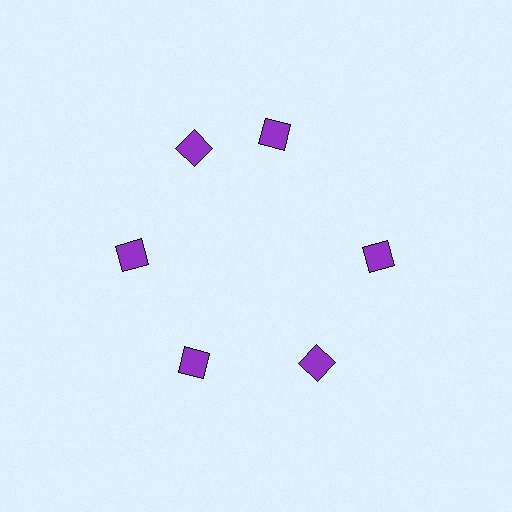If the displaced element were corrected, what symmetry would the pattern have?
It would have 6-fold rotational symmetry — the pattern would map onto itself every 60 degrees.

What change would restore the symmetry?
The symmetry would be restored by rotating it back into even spacing with its neighbors so that all 6 squares sit at equal angles and equal distance from the center.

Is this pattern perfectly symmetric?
No. The 6 purple squares are arranged in a ring, but one element near the 1 o'clock position is rotated out of alignment along the ring, breaking the 6-fold rotational symmetry.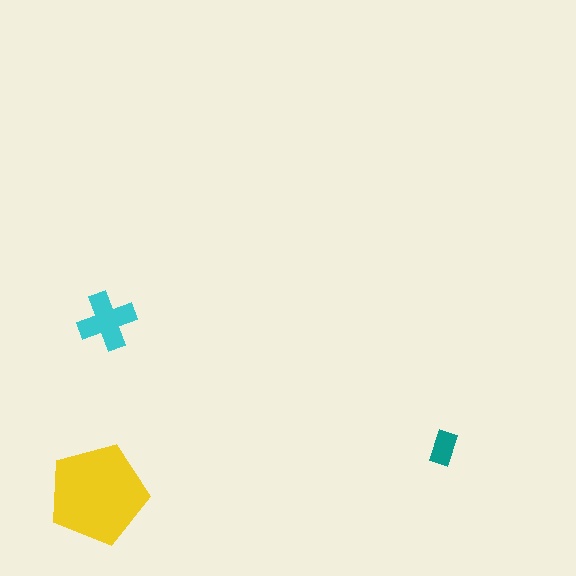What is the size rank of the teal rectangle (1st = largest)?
3rd.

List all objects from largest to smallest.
The yellow pentagon, the cyan cross, the teal rectangle.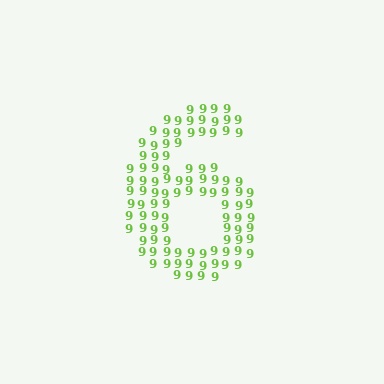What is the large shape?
The large shape is the digit 6.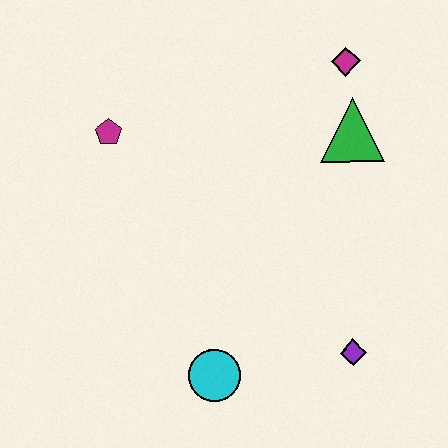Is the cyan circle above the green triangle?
No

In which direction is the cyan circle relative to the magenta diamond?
The cyan circle is below the magenta diamond.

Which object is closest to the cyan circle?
The purple diamond is closest to the cyan circle.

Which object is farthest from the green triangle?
The cyan circle is farthest from the green triangle.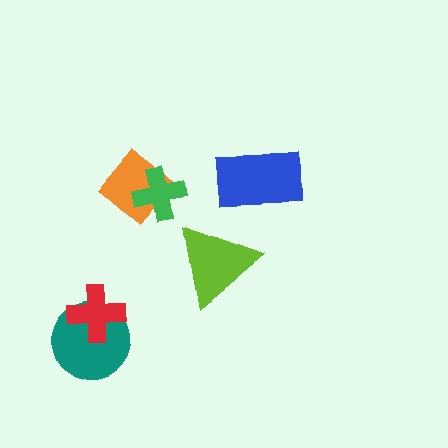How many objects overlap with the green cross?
1 object overlaps with the green cross.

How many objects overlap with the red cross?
1 object overlaps with the red cross.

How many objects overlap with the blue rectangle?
0 objects overlap with the blue rectangle.